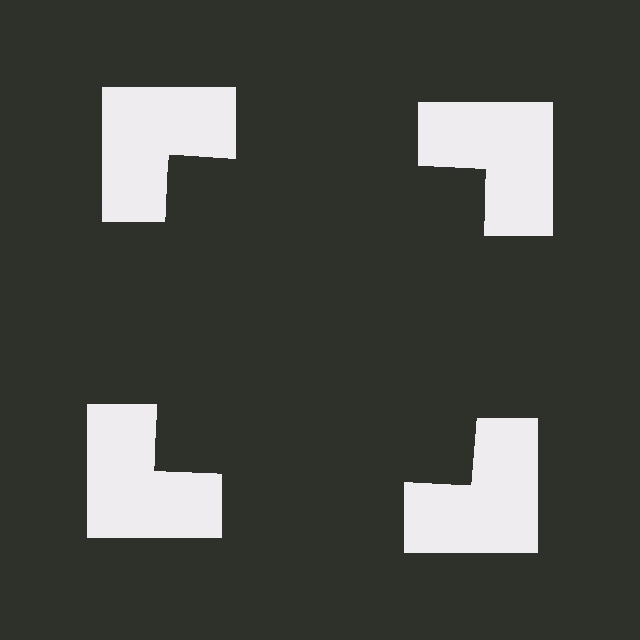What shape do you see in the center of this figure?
An illusory square — its edges are inferred from the aligned wedge cuts in the notched squares, not physically drawn.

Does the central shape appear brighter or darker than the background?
It typically appears slightly darker than the background, even though no actual brightness change is drawn.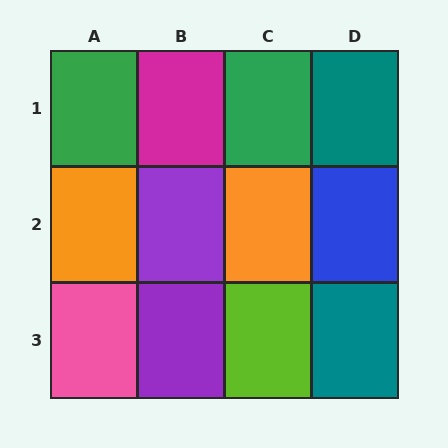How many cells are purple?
2 cells are purple.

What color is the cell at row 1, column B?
Magenta.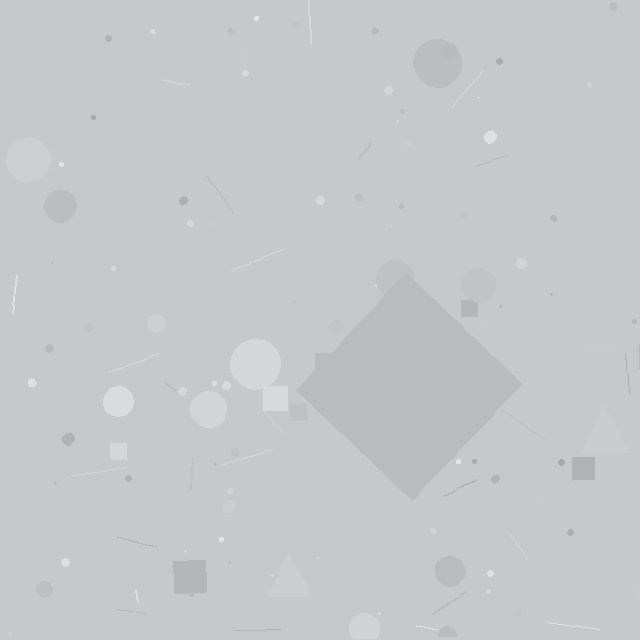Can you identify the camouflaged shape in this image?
The camouflaged shape is a diamond.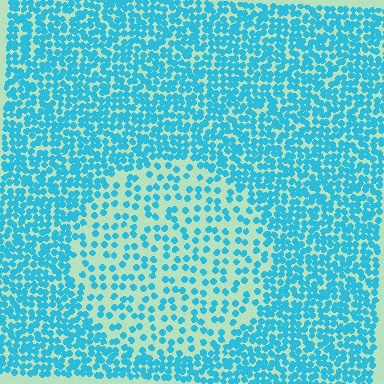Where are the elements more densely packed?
The elements are more densely packed outside the circle boundary.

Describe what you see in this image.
The image contains small cyan elements arranged at two different densities. A circle-shaped region is visible where the elements are less densely packed than the surrounding area.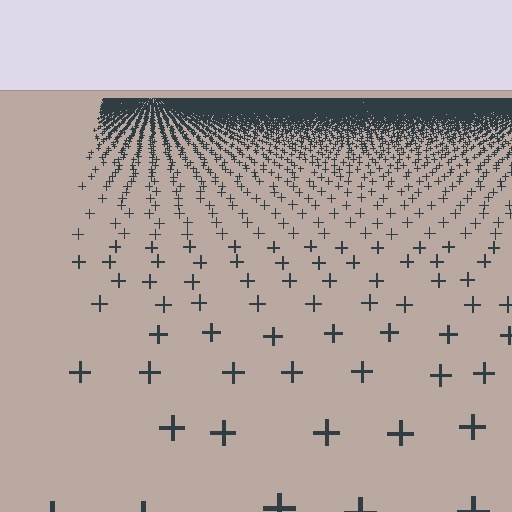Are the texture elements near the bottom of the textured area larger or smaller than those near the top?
Larger. Near the bottom, elements are closer to the viewer and appear at a bigger on-screen size.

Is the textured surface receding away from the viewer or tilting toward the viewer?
The surface is receding away from the viewer. Texture elements get smaller and denser toward the top.